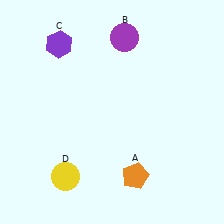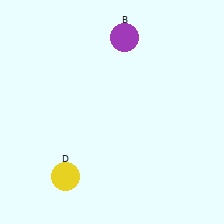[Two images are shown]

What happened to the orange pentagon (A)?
The orange pentagon (A) was removed in Image 2. It was in the bottom-right area of Image 1.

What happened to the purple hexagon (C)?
The purple hexagon (C) was removed in Image 2. It was in the top-left area of Image 1.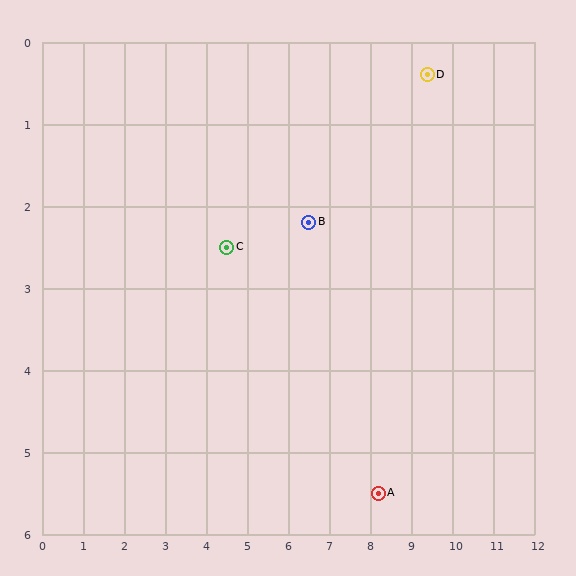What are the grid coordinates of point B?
Point B is at approximately (6.5, 2.2).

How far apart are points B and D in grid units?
Points B and D are about 3.4 grid units apart.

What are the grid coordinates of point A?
Point A is at approximately (8.2, 5.5).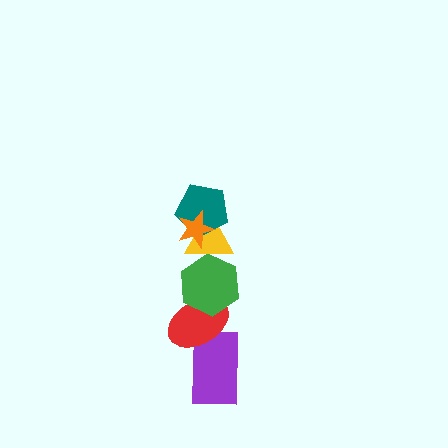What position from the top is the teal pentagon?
The teal pentagon is 2nd from the top.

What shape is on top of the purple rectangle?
The red ellipse is on top of the purple rectangle.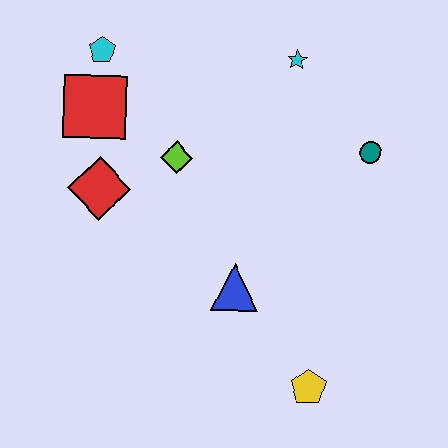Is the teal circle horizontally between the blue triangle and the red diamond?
No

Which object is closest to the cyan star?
The teal circle is closest to the cyan star.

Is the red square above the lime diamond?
Yes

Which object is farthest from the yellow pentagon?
The cyan pentagon is farthest from the yellow pentagon.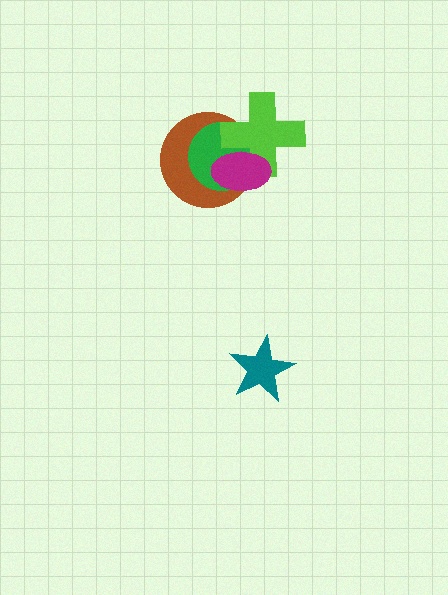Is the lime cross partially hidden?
Yes, it is partially covered by another shape.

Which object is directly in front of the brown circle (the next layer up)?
The green circle is directly in front of the brown circle.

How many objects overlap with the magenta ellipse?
3 objects overlap with the magenta ellipse.